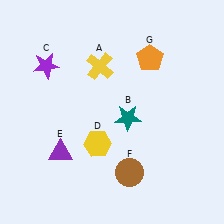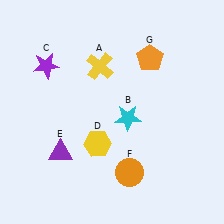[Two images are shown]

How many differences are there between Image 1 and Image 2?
There are 2 differences between the two images.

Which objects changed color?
B changed from teal to cyan. F changed from brown to orange.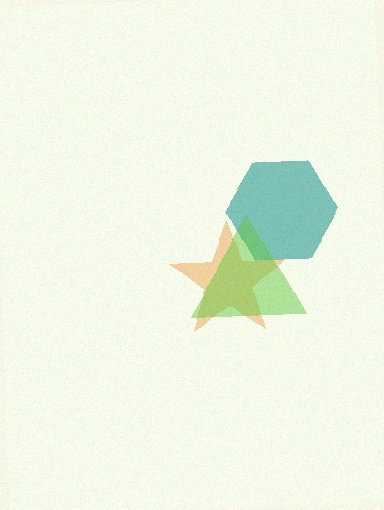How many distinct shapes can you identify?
There are 3 distinct shapes: a teal hexagon, an orange star, a lime triangle.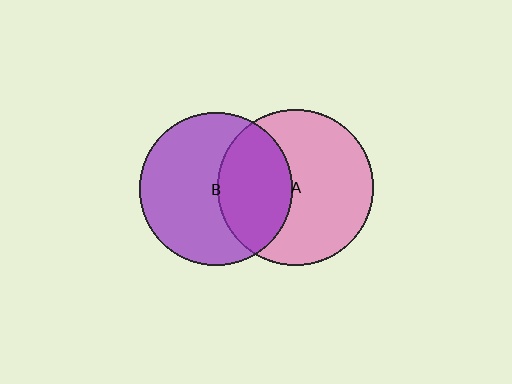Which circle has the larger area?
Circle A (pink).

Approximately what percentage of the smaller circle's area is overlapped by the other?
Approximately 40%.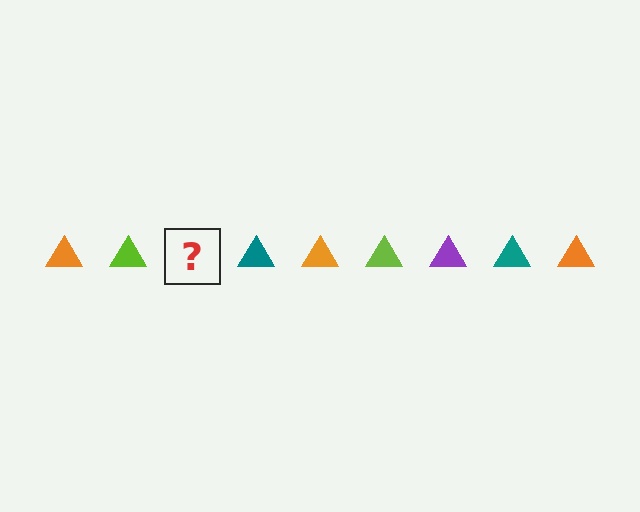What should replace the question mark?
The question mark should be replaced with a purple triangle.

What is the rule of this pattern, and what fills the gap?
The rule is that the pattern cycles through orange, lime, purple, teal triangles. The gap should be filled with a purple triangle.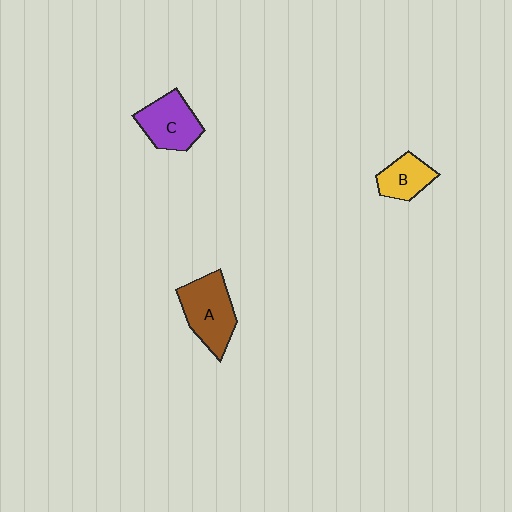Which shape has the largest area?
Shape A (brown).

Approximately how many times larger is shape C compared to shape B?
Approximately 1.4 times.